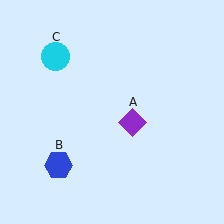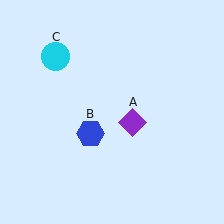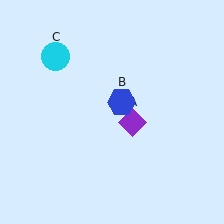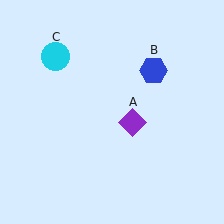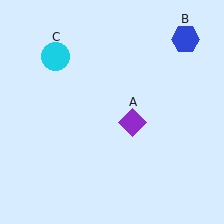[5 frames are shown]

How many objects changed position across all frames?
1 object changed position: blue hexagon (object B).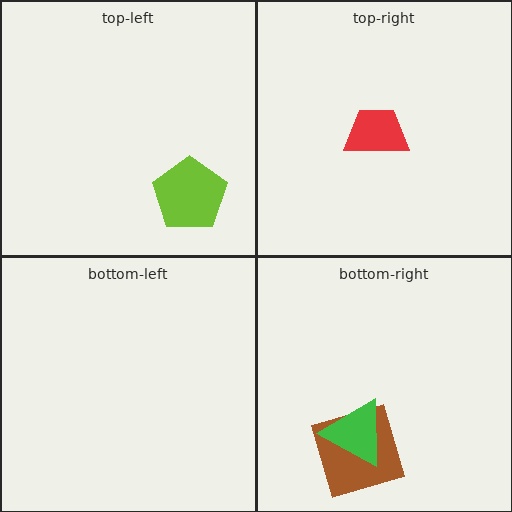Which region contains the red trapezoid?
The top-right region.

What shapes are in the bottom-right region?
The brown square, the green triangle.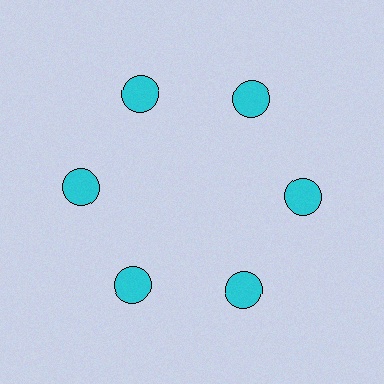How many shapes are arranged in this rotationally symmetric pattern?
There are 6 shapes, arranged in 6 groups of 1.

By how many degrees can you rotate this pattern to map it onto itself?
The pattern maps onto itself every 60 degrees of rotation.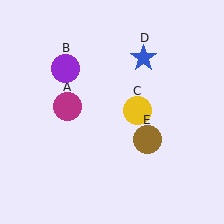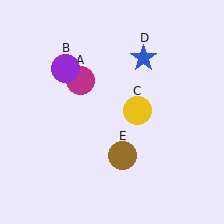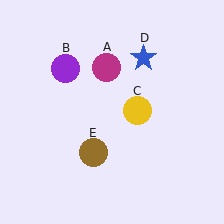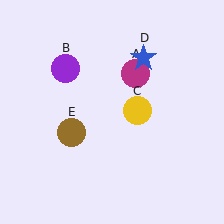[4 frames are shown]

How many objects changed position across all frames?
2 objects changed position: magenta circle (object A), brown circle (object E).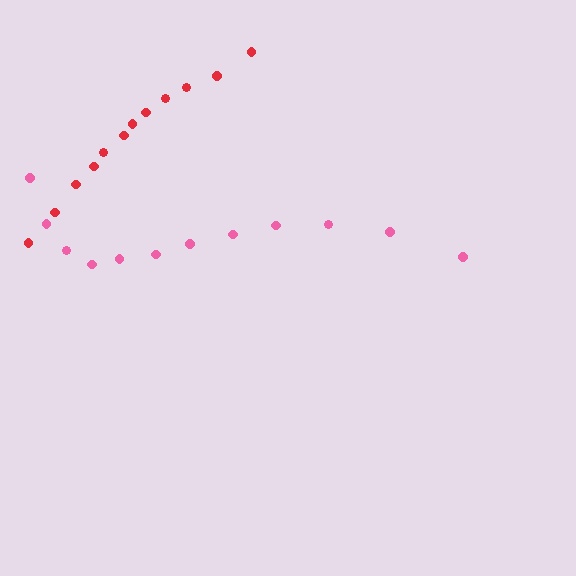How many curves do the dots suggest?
There are 2 distinct paths.